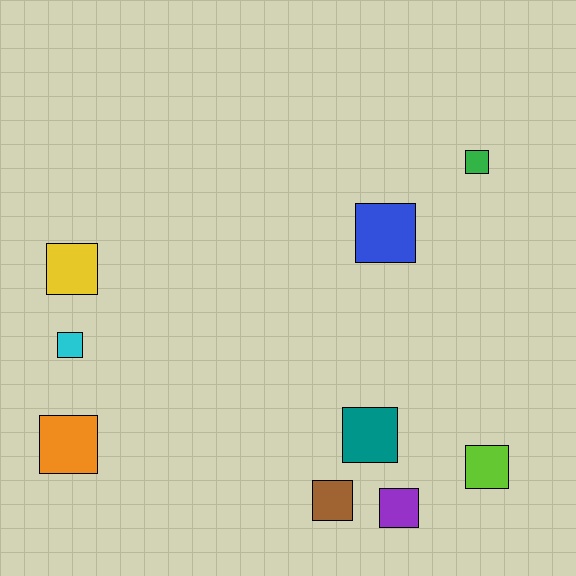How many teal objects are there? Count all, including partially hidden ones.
There is 1 teal object.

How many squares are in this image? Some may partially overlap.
There are 9 squares.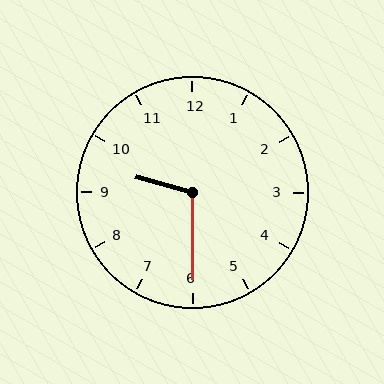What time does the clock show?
9:30.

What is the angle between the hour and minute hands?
Approximately 105 degrees.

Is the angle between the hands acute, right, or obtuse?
It is obtuse.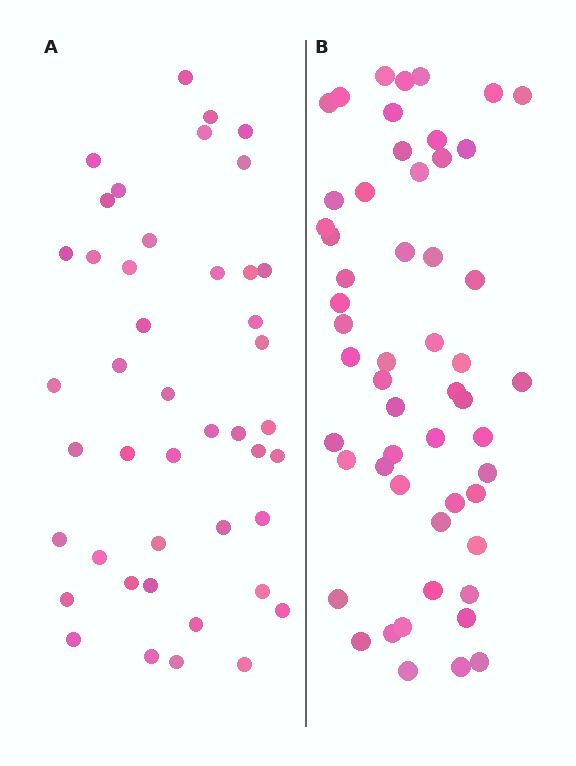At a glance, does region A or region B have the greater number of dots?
Region B (the right region) has more dots.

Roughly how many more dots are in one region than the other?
Region B has roughly 10 or so more dots than region A.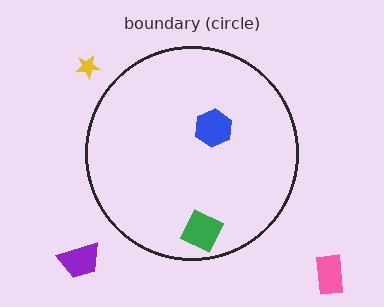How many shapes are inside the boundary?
2 inside, 3 outside.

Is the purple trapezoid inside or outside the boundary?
Outside.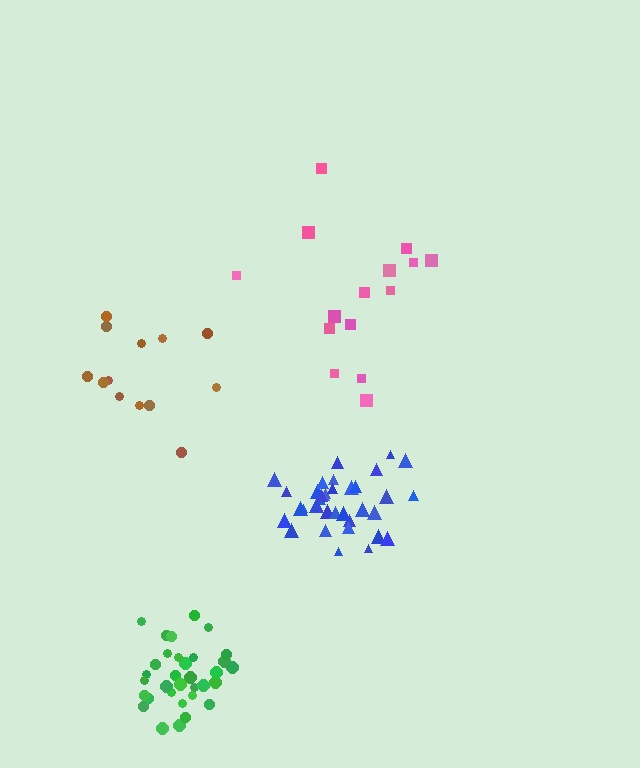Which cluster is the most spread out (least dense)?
Pink.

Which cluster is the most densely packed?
Blue.